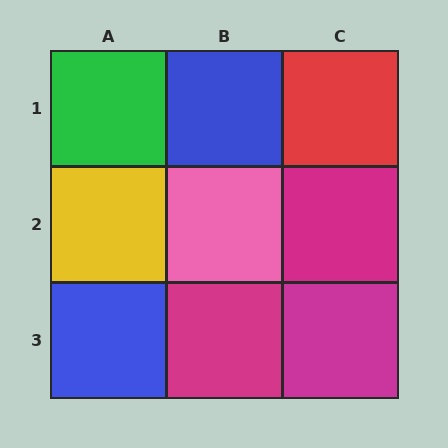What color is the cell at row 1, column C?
Red.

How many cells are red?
1 cell is red.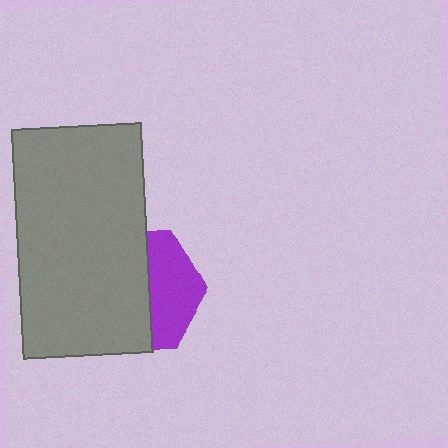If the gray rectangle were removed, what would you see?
You would see the complete purple hexagon.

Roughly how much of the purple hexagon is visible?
A small part of it is visible (roughly 39%).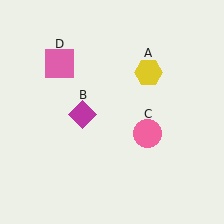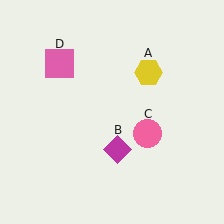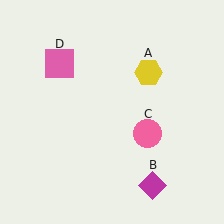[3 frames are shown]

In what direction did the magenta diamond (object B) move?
The magenta diamond (object B) moved down and to the right.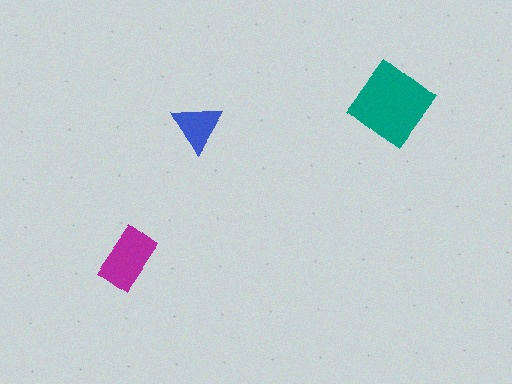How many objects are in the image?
There are 3 objects in the image.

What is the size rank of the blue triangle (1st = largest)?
3rd.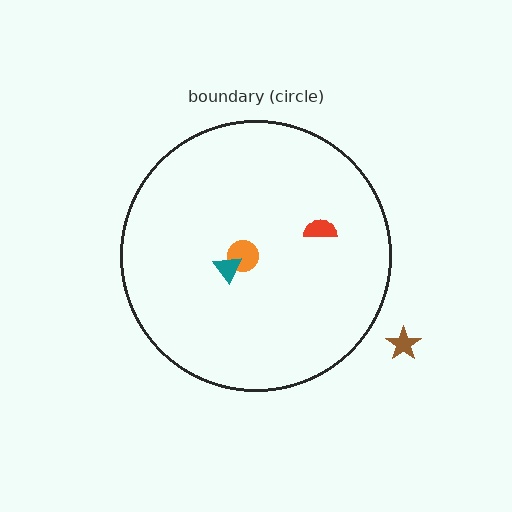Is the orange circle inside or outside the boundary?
Inside.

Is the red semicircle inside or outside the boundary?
Inside.